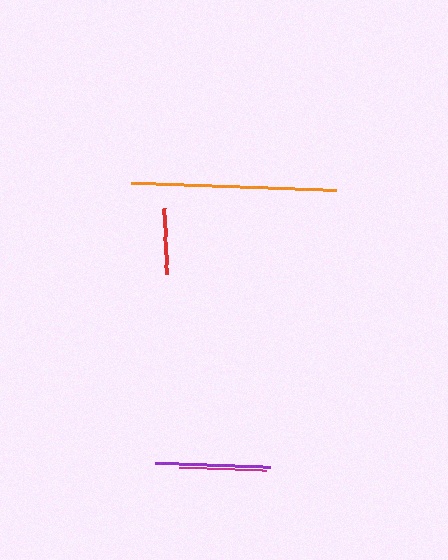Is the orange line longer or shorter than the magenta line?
The orange line is longer than the magenta line.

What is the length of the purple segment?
The purple segment is approximately 115 pixels long.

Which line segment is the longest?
The orange line is the longest at approximately 206 pixels.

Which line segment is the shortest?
The red line is the shortest at approximately 66 pixels.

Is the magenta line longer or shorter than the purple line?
The purple line is longer than the magenta line.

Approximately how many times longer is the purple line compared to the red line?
The purple line is approximately 1.7 times the length of the red line.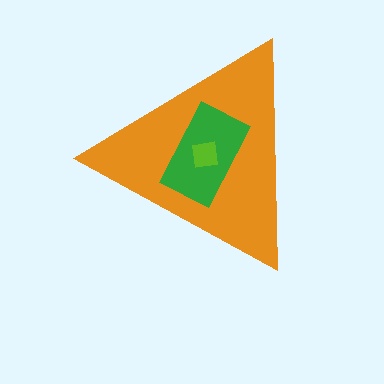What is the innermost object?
The lime square.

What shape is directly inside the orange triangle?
The green rectangle.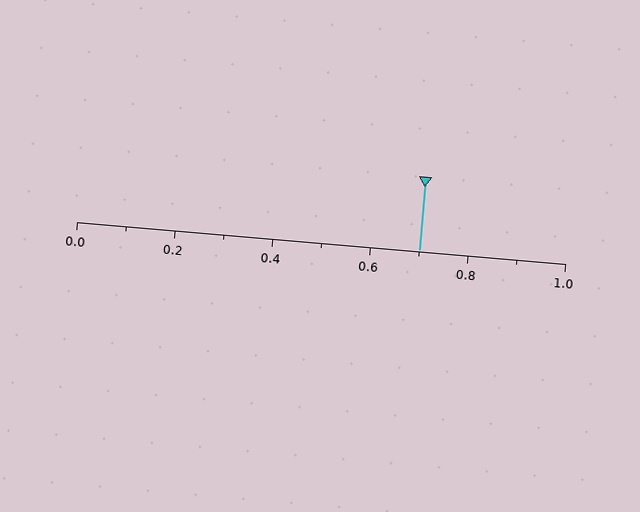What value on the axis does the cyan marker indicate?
The marker indicates approximately 0.7.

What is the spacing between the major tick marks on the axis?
The major ticks are spaced 0.2 apart.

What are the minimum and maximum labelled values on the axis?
The axis runs from 0.0 to 1.0.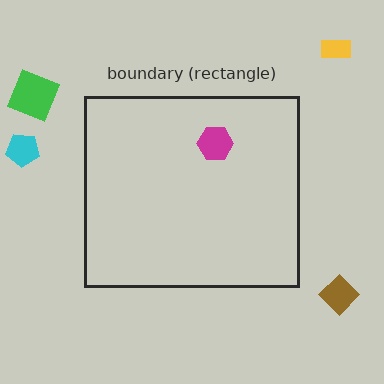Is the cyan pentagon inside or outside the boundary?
Outside.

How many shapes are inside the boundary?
1 inside, 4 outside.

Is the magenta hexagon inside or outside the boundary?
Inside.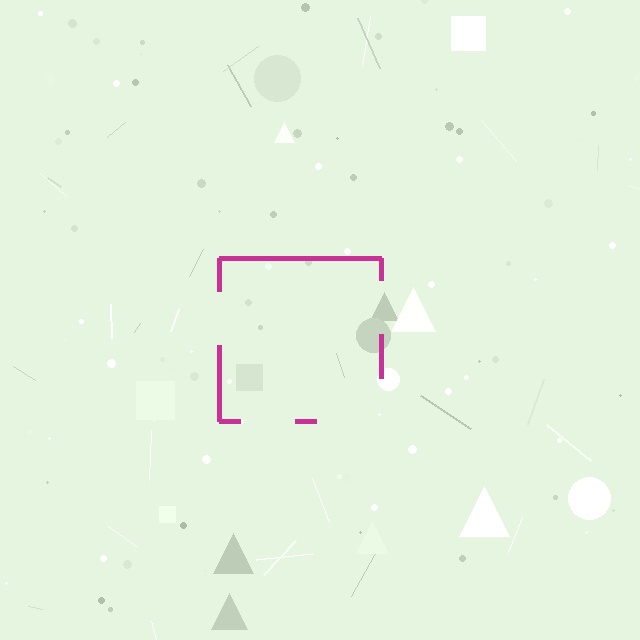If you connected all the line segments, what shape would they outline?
They would outline a square.